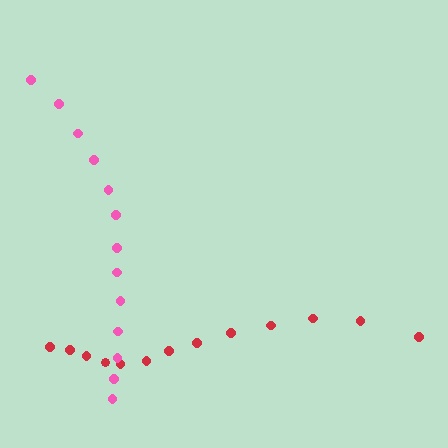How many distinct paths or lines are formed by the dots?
There are 2 distinct paths.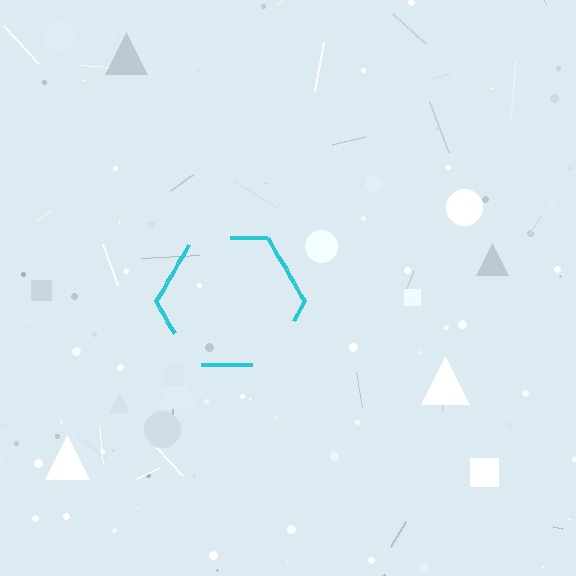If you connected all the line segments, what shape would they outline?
They would outline a hexagon.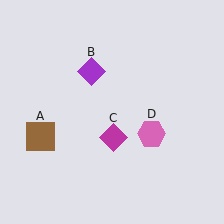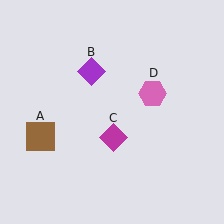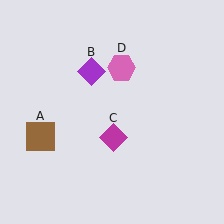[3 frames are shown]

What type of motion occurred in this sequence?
The pink hexagon (object D) rotated counterclockwise around the center of the scene.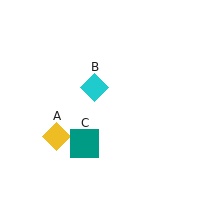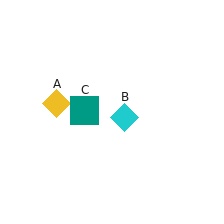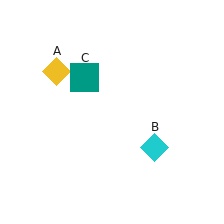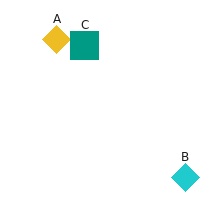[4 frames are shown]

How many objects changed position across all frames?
3 objects changed position: yellow diamond (object A), cyan diamond (object B), teal square (object C).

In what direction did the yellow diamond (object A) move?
The yellow diamond (object A) moved up.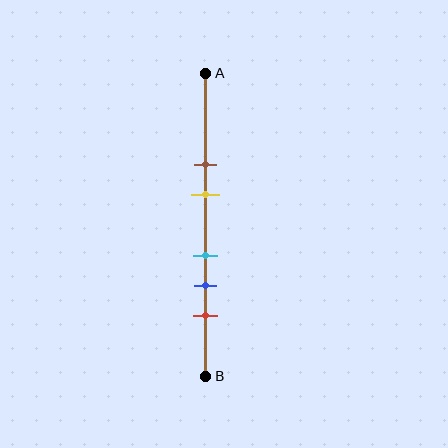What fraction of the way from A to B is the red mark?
The red mark is approximately 80% (0.8) of the way from A to B.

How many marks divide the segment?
There are 5 marks dividing the segment.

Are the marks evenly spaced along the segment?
No, the marks are not evenly spaced.